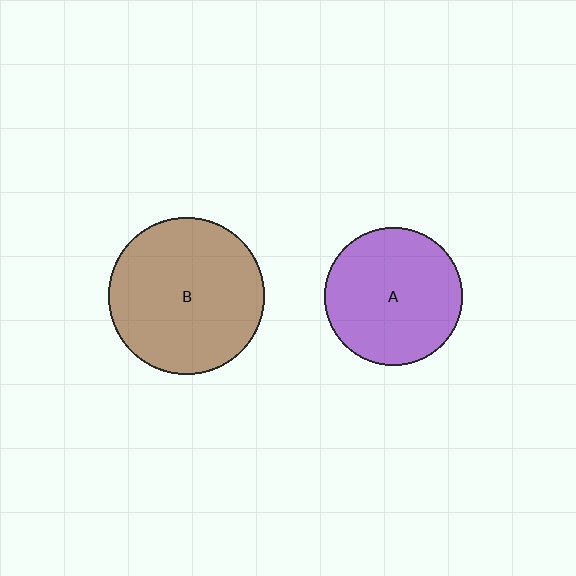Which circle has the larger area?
Circle B (brown).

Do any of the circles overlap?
No, none of the circles overlap.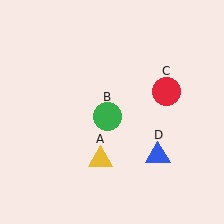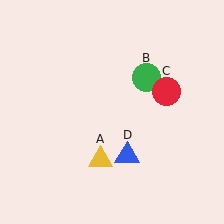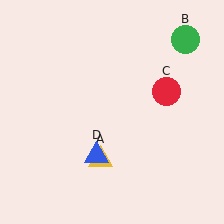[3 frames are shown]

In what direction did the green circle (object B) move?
The green circle (object B) moved up and to the right.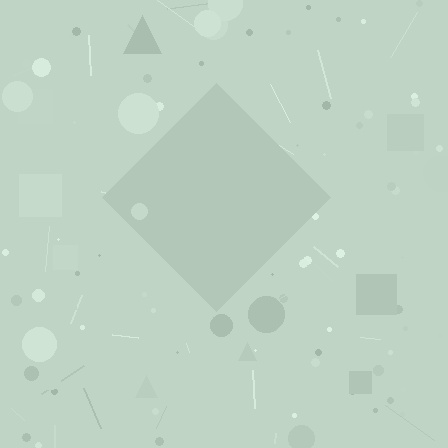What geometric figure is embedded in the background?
A diamond is embedded in the background.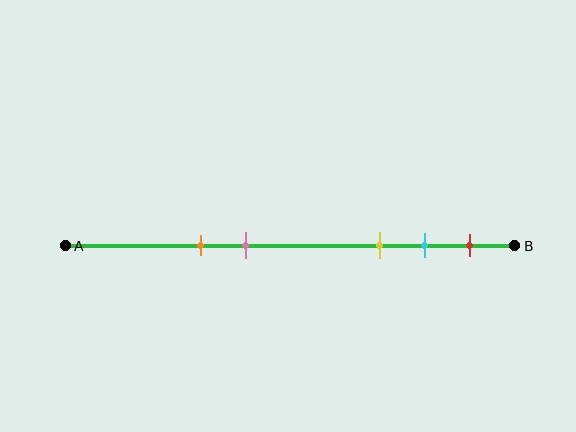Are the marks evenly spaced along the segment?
No, the marks are not evenly spaced.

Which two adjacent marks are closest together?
The cyan and red marks are the closest adjacent pair.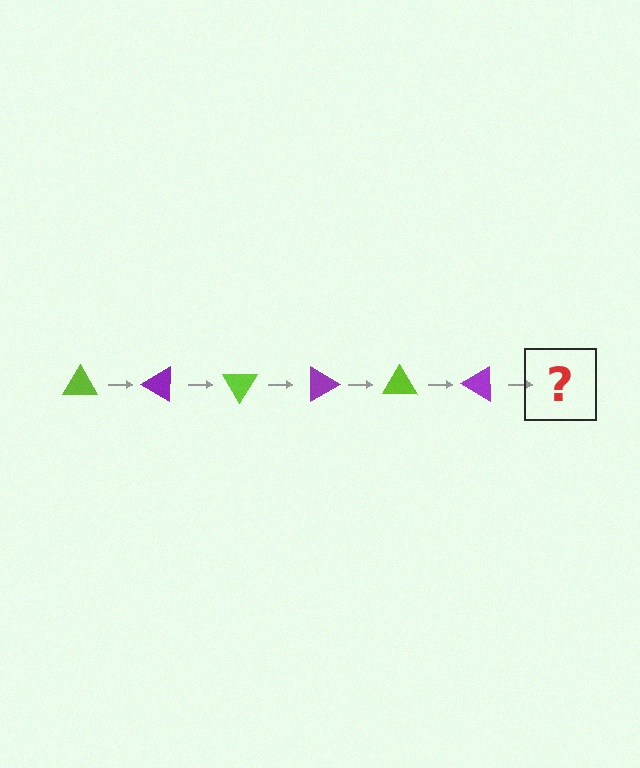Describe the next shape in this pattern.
It should be a lime triangle, rotated 180 degrees from the start.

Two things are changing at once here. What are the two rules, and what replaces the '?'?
The two rules are that it rotates 30 degrees each step and the color cycles through lime and purple. The '?' should be a lime triangle, rotated 180 degrees from the start.